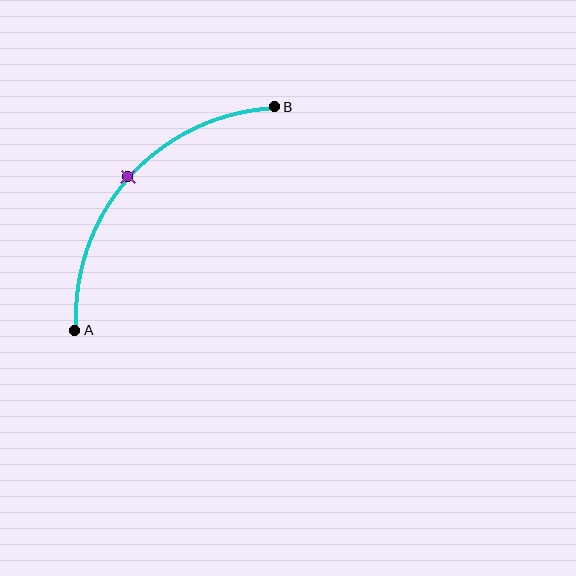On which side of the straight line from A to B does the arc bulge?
The arc bulges above and to the left of the straight line connecting A and B.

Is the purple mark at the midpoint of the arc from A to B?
Yes. The purple mark lies on the arc at equal arc-length from both A and B — it is the arc midpoint.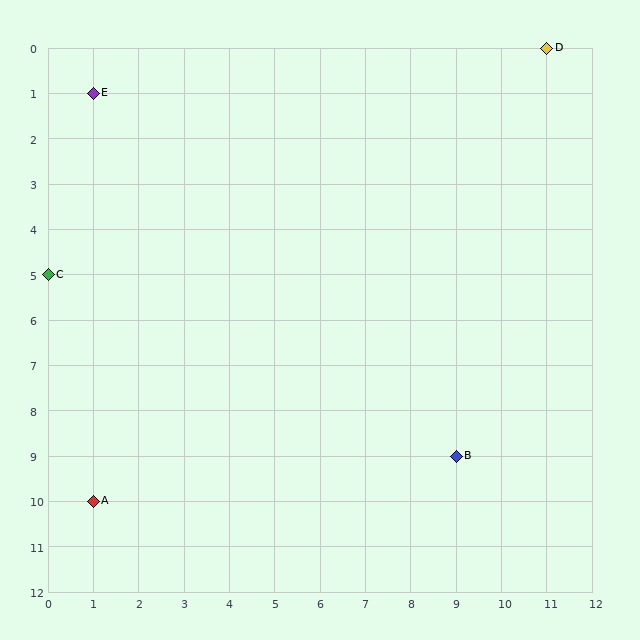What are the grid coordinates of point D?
Point D is at grid coordinates (11, 0).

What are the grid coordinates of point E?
Point E is at grid coordinates (1, 1).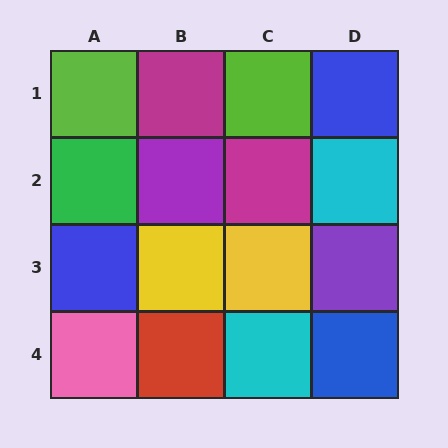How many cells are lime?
2 cells are lime.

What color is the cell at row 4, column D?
Blue.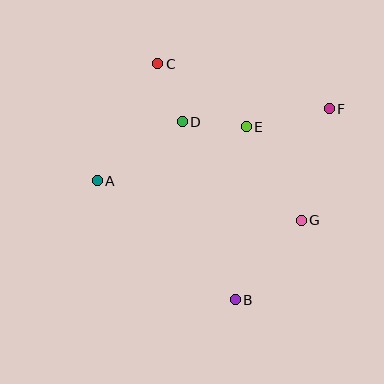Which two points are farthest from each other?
Points B and C are farthest from each other.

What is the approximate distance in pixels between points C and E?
The distance between C and E is approximately 108 pixels.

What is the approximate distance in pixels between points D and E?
The distance between D and E is approximately 64 pixels.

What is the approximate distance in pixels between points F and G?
The distance between F and G is approximately 115 pixels.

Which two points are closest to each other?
Points C and D are closest to each other.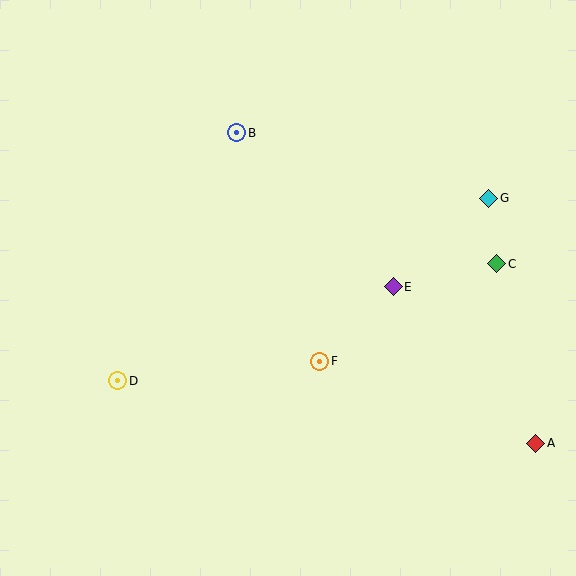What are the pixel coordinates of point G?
Point G is at (489, 198).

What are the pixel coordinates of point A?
Point A is at (536, 443).